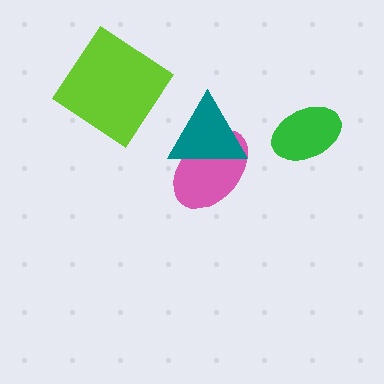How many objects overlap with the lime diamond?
0 objects overlap with the lime diamond.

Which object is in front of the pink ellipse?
The teal triangle is in front of the pink ellipse.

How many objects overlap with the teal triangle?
1 object overlaps with the teal triangle.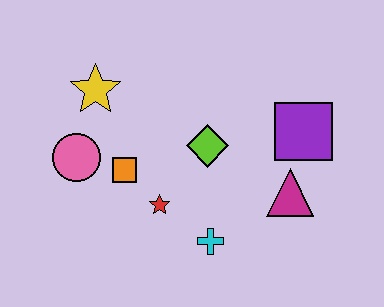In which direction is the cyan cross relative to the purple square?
The cyan cross is below the purple square.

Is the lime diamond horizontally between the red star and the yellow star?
No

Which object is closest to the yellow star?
The pink circle is closest to the yellow star.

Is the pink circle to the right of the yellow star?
No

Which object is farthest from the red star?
The purple square is farthest from the red star.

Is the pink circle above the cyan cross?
Yes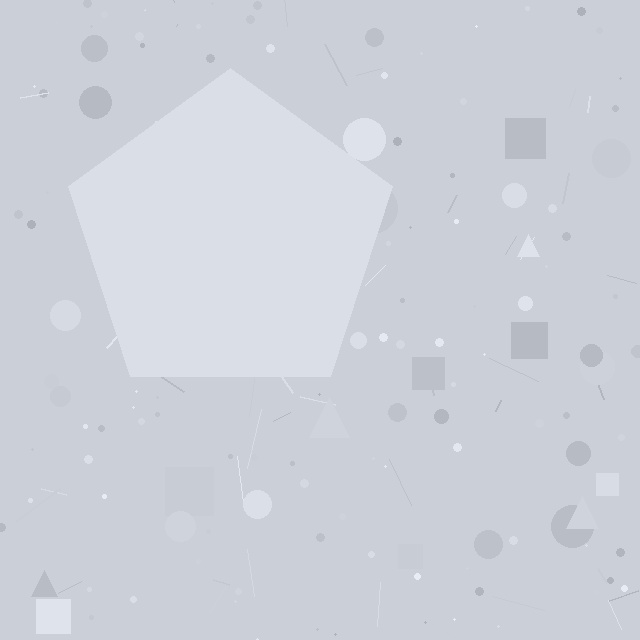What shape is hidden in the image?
A pentagon is hidden in the image.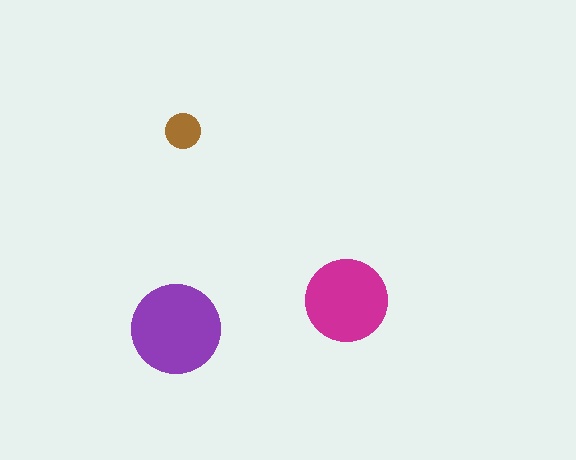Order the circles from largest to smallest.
the purple one, the magenta one, the brown one.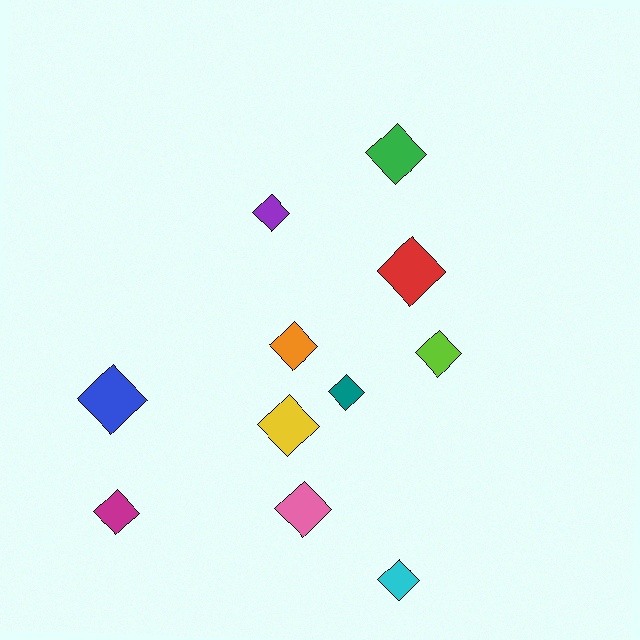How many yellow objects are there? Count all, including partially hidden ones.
There is 1 yellow object.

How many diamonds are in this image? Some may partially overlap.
There are 11 diamonds.